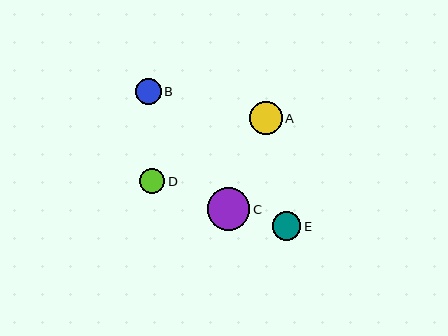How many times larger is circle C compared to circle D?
Circle C is approximately 1.7 times the size of circle D.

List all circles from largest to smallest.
From largest to smallest: C, A, E, B, D.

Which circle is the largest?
Circle C is the largest with a size of approximately 42 pixels.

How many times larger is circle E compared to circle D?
Circle E is approximately 1.1 times the size of circle D.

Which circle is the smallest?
Circle D is the smallest with a size of approximately 25 pixels.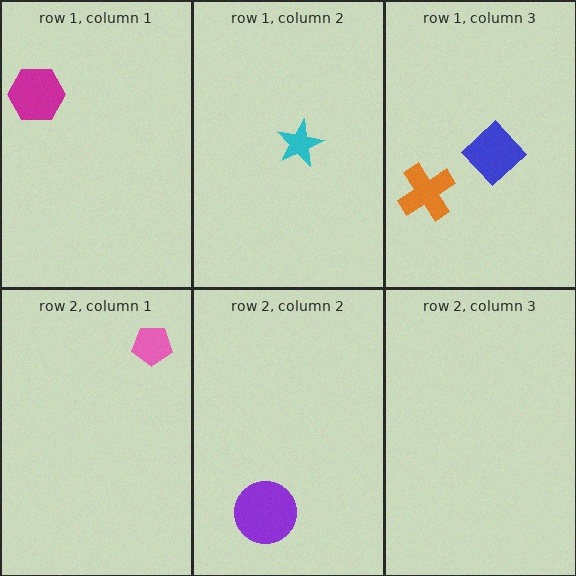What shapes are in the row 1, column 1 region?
The magenta hexagon.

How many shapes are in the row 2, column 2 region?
1.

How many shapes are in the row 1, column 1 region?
1.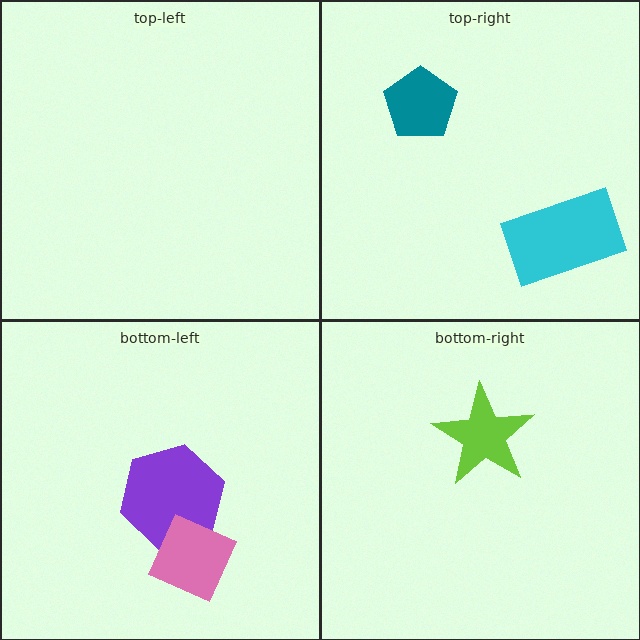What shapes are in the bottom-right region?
The lime star.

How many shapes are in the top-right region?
2.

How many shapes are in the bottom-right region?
1.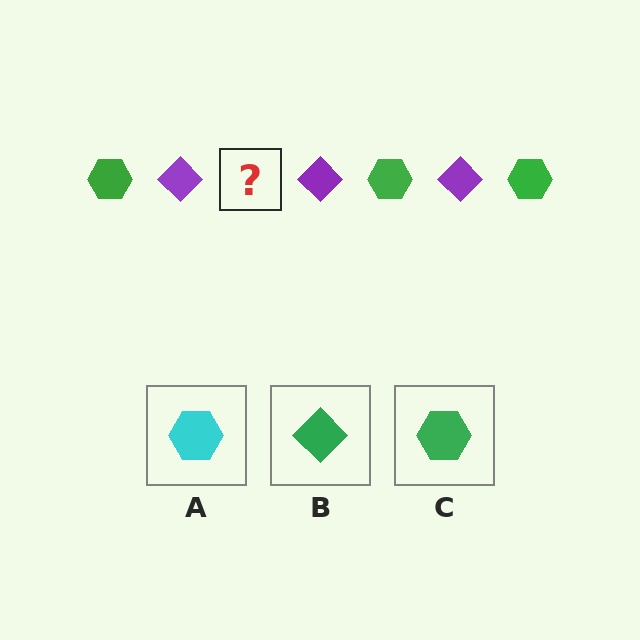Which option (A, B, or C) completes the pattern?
C.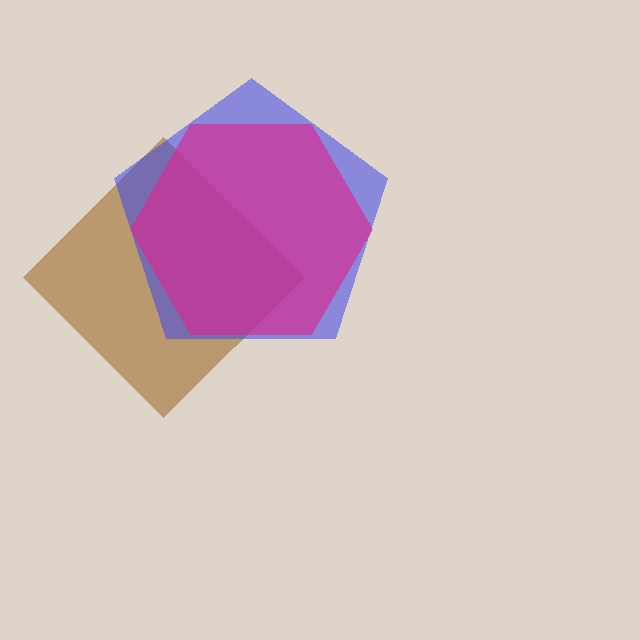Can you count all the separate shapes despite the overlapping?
Yes, there are 3 separate shapes.